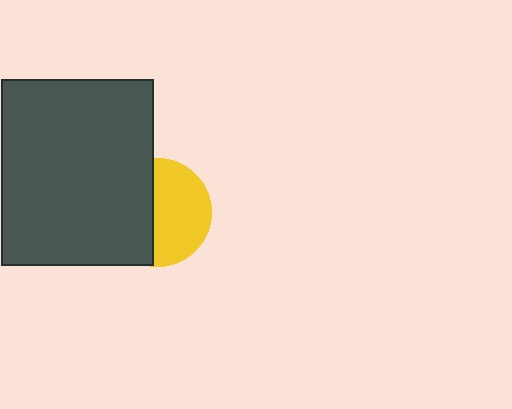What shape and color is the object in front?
The object in front is a dark gray rectangle.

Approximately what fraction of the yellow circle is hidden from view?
Roughly 45% of the yellow circle is hidden behind the dark gray rectangle.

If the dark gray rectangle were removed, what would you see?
You would see the complete yellow circle.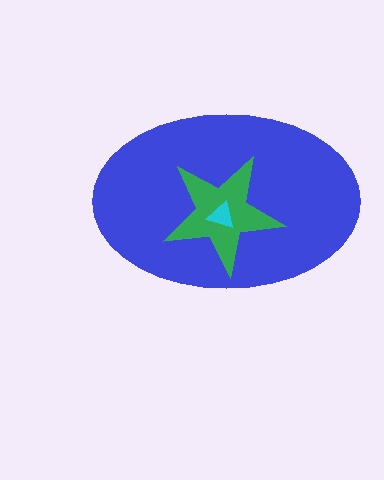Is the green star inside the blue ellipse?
Yes.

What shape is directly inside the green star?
The cyan triangle.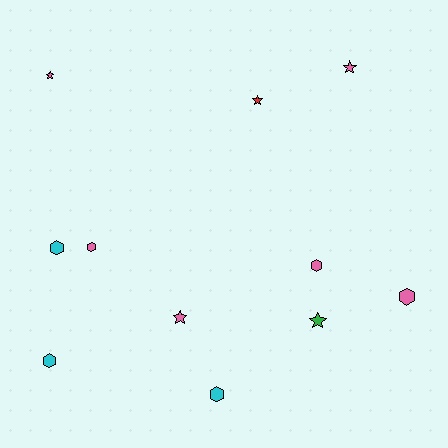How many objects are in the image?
There are 11 objects.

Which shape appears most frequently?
Hexagon, with 6 objects.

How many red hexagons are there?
There are no red hexagons.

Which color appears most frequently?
Pink, with 6 objects.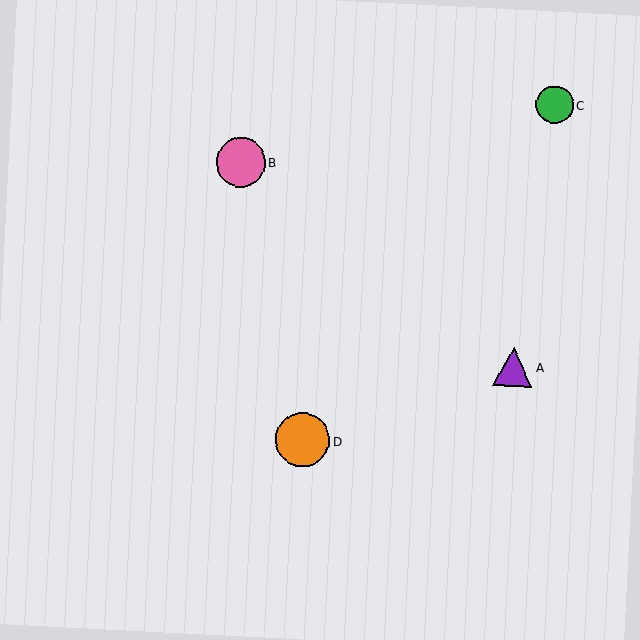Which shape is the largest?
The orange circle (labeled D) is the largest.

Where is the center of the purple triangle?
The center of the purple triangle is at (513, 367).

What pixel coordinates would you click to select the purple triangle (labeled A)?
Click at (513, 367) to select the purple triangle A.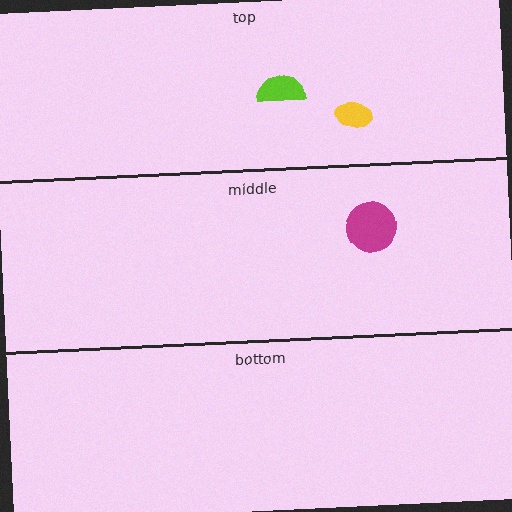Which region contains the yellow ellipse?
The top region.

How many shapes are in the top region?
2.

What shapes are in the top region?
The lime semicircle, the yellow ellipse.